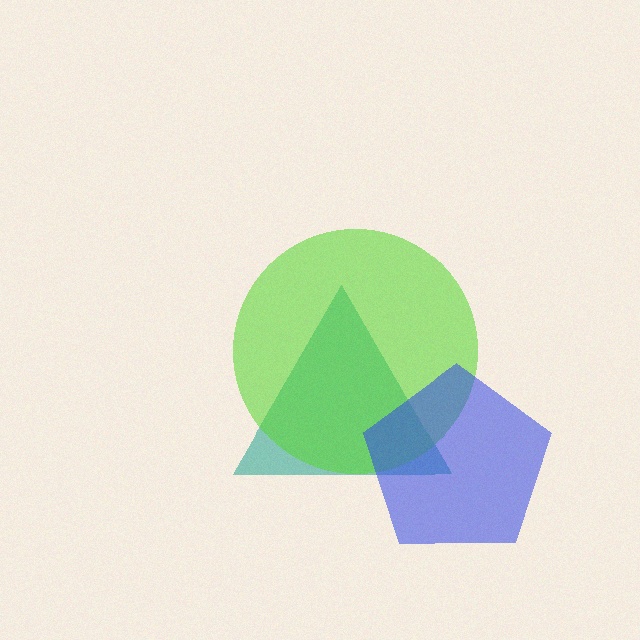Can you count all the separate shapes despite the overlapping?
Yes, there are 3 separate shapes.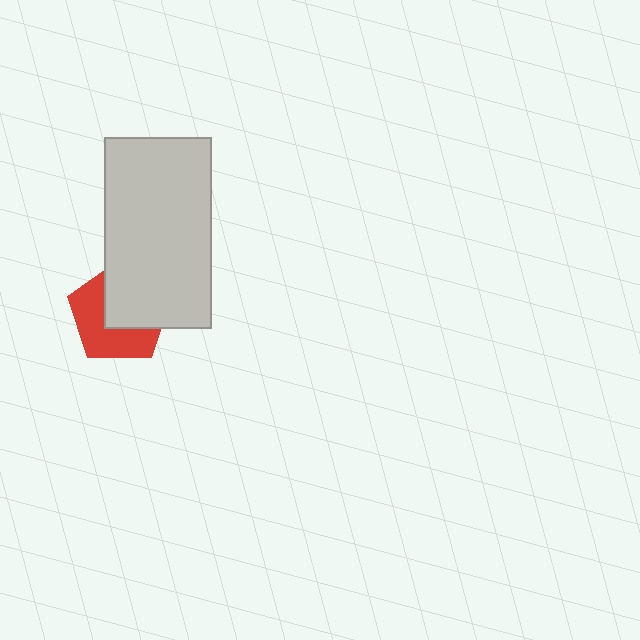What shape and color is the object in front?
The object in front is a light gray rectangle.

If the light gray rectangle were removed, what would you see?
You would see the complete red pentagon.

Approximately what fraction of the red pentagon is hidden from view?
Roughly 50% of the red pentagon is hidden behind the light gray rectangle.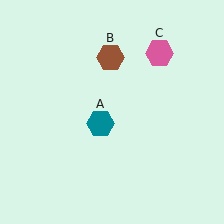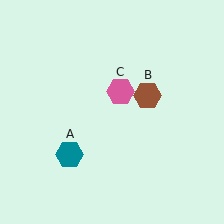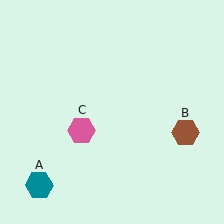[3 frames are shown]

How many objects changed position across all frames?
3 objects changed position: teal hexagon (object A), brown hexagon (object B), pink hexagon (object C).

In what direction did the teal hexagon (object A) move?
The teal hexagon (object A) moved down and to the left.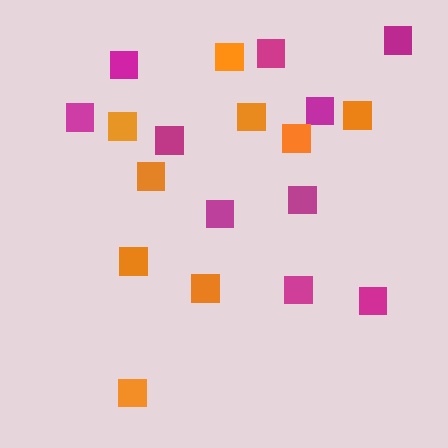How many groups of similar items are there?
There are 2 groups: one group of magenta squares (10) and one group of orange squares (9).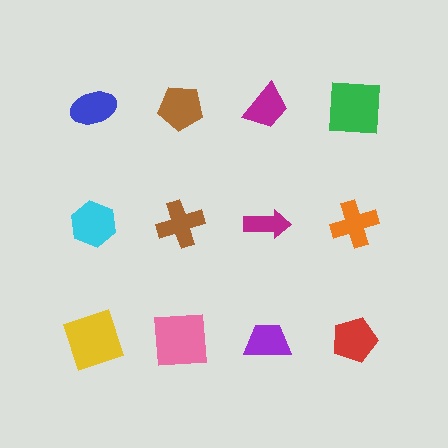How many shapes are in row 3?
4 shapes.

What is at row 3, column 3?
A purple trapezoid.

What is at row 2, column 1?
A cyan hexagon.